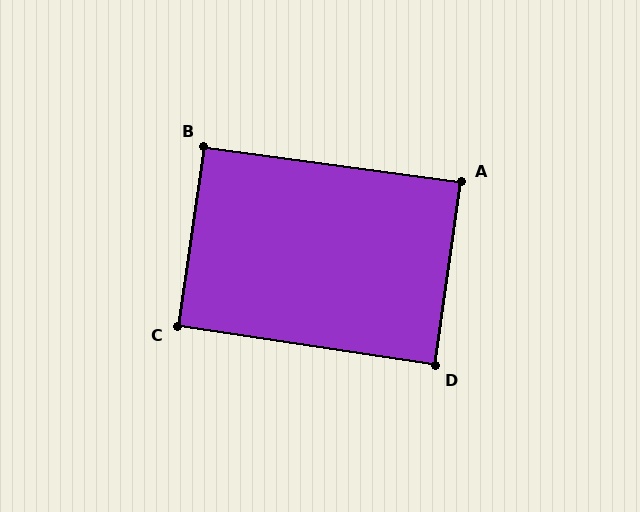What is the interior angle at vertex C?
Approximately 90 degrees (approximately right).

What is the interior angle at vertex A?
Approximately 90 degrees (approximately right).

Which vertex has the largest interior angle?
B, at approximately 91 degrees.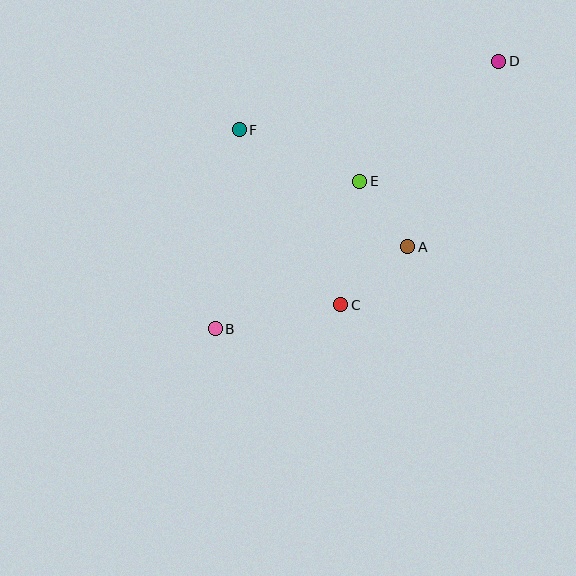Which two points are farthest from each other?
Points B and D are farthest from each other.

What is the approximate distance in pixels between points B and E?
The distance between B and E is approximately 206 pixels.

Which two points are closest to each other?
Points A and E are closest to each other.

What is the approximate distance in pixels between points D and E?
The distance between D and E is approximately 184 pixels.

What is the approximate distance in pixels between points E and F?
The distance between E and F is approximately 131 pixels.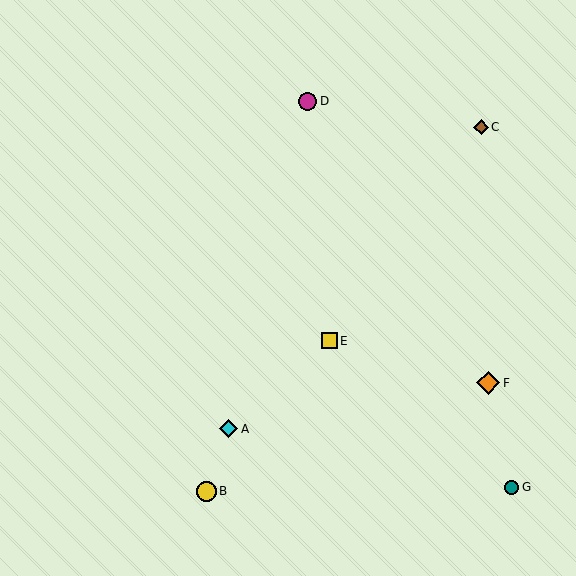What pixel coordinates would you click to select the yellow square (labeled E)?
Click at (329, 341) to select the yellow square E.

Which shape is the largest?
The orange diamond (labeled F) is the largest.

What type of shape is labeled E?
Shape E is a yellow square.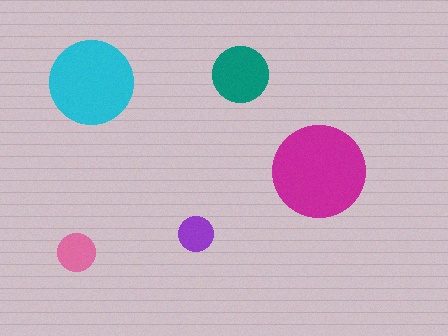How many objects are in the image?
There are 5 objects in the image.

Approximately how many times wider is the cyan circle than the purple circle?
About 2.5 times wider.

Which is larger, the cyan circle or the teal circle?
The cyan one.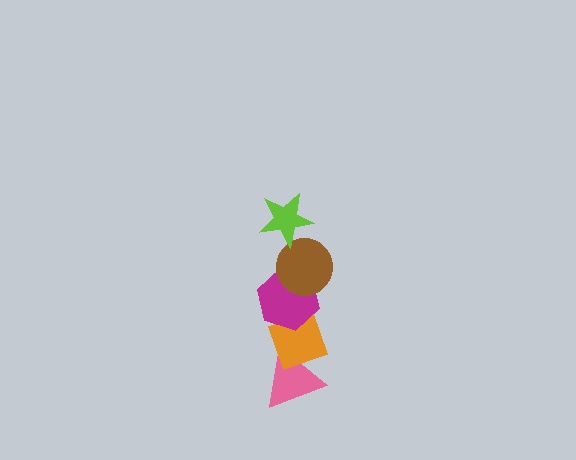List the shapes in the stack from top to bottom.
From top to bottom: the lime star, the brown circle, the magenta hexagon, the orange diamond, the pink triangle.